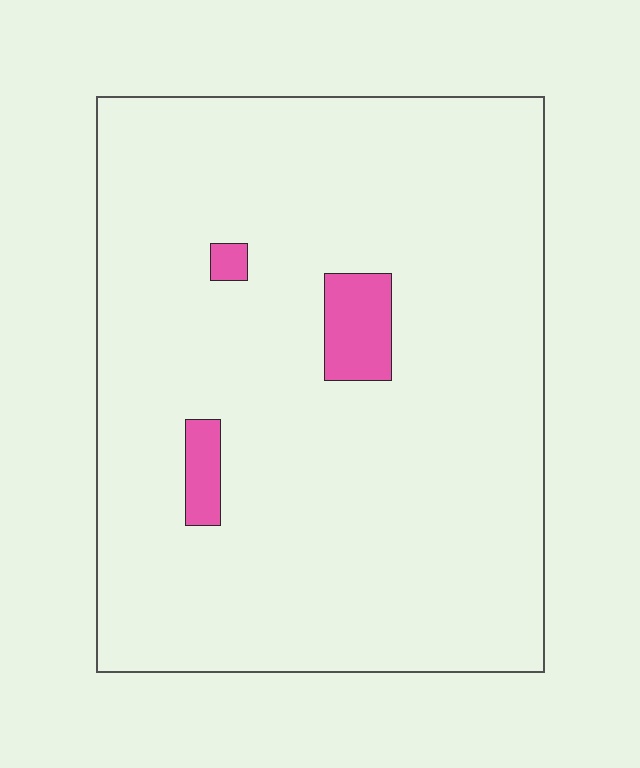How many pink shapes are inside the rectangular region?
3.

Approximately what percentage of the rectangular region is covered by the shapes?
Approximately 5%.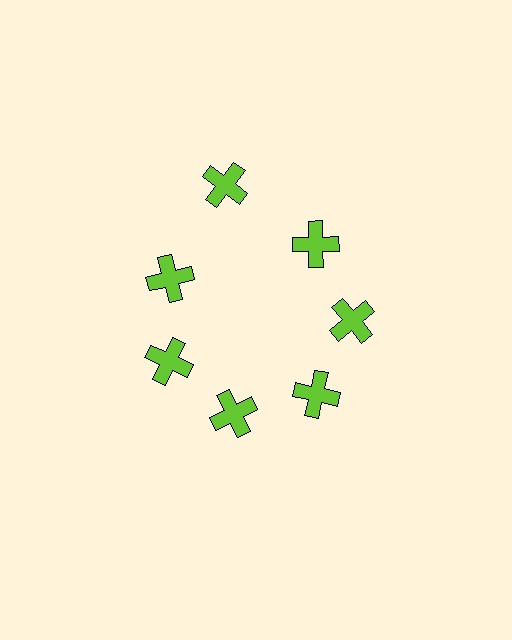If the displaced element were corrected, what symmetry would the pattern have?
It would have 7-fold rotational symmetry — the pattern would map onto itself every 51 degrees.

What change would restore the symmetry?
The symmetry would be restored by moving it inward, back onto the ring so that all 7 crosses sit at equal angles and equal distance from the center.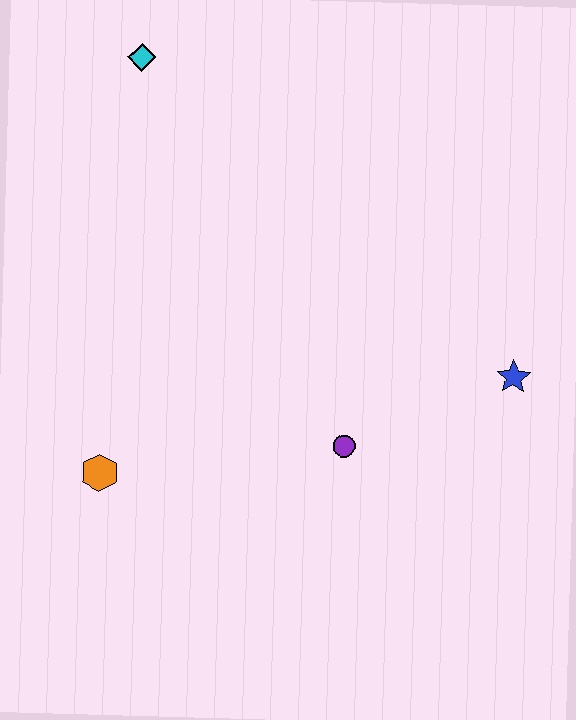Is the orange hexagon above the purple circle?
No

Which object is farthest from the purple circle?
The cyan diamond is farthest from the purple circle.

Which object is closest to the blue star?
The purple circle is closest to the blue star.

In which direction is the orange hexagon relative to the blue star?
The orange hexagon is to the left of the blue star.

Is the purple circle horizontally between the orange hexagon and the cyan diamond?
No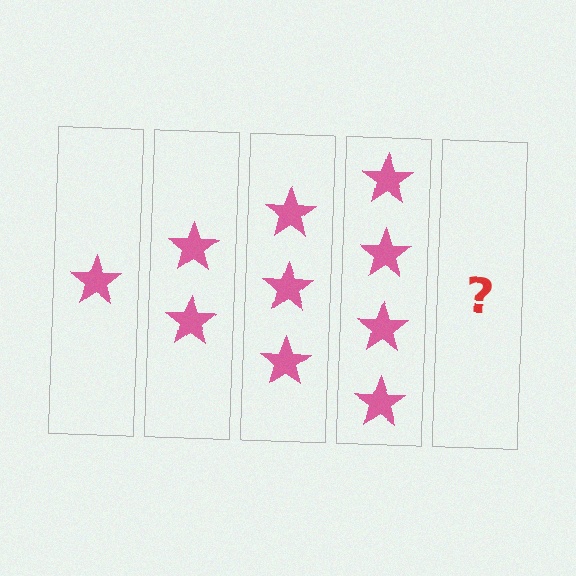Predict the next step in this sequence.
The next step is 5 stars.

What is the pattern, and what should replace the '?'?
The pattern is that each step adds one more star. The '?' should be 5 stars.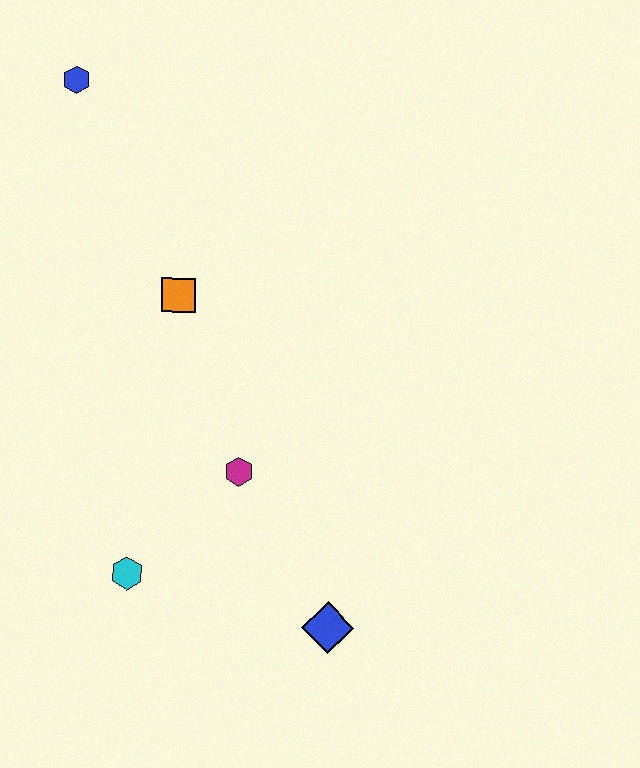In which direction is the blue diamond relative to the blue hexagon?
The blue diamond is below the blue hexagon.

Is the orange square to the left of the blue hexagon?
No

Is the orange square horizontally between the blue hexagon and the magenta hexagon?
Yes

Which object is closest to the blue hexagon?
The orange square is closest to the blue hexagon.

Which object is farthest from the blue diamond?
The blue hexagon is farthest from the blue diamond.